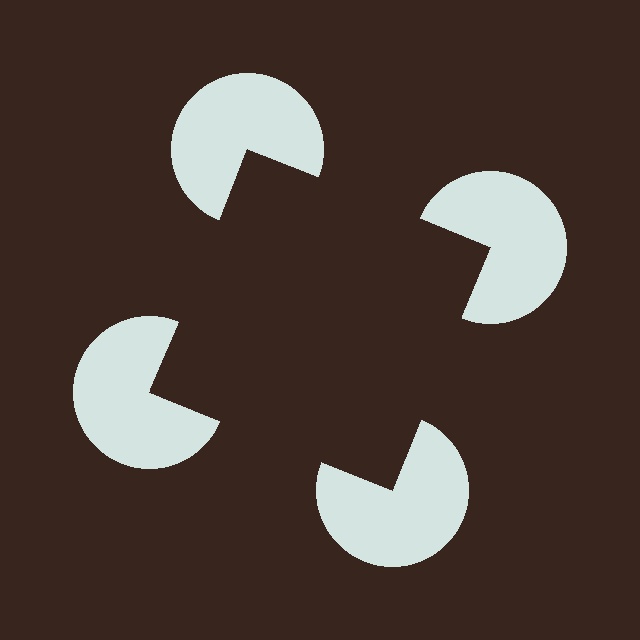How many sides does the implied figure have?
4 sides.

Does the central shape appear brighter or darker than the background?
It typically appears slightly darker than the background, even though no actual brightness change is drawn.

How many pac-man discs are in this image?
There are 4 — one at each vertex of the illusory square.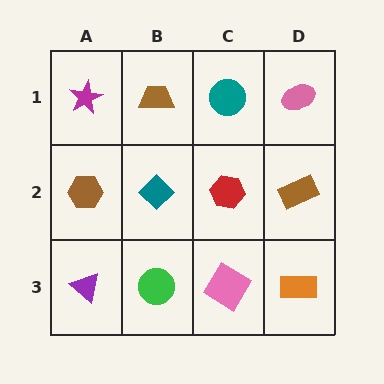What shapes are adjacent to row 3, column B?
A teal diamond (row 2, column B), a purple triangle (row 3, column A), a pink diamond (row 3, column C).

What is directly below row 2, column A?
A purple triangle.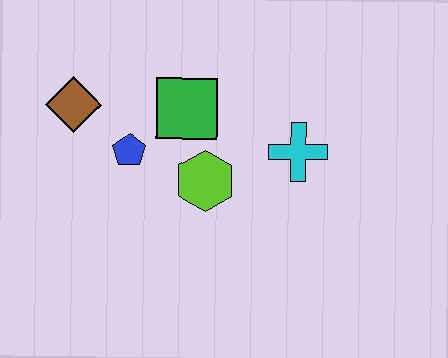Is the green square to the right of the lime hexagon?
No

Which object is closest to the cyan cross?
The lime hexagon is closest to the cyan cross.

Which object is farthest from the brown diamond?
The cyan cross is farthest from the brown diamond.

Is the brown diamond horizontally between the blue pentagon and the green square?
No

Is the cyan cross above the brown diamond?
No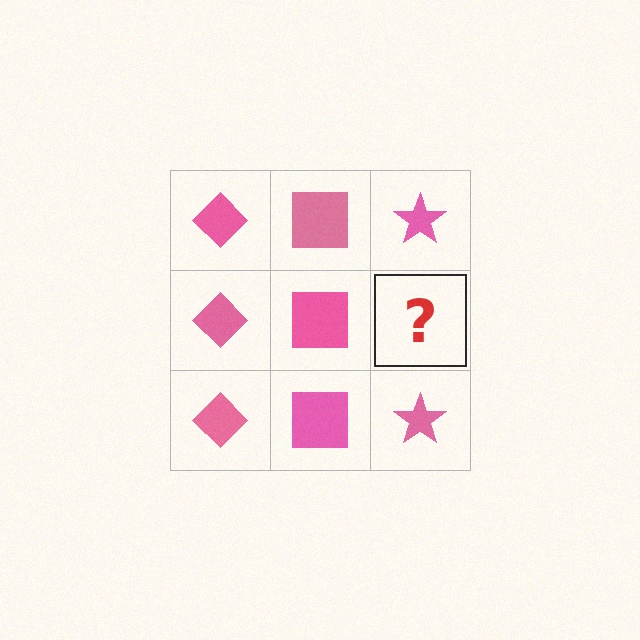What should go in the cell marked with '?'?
The missing cell should contain a pink star.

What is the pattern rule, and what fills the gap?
The rule is that each column has a consistent shape. The gap should be filled with a pink star.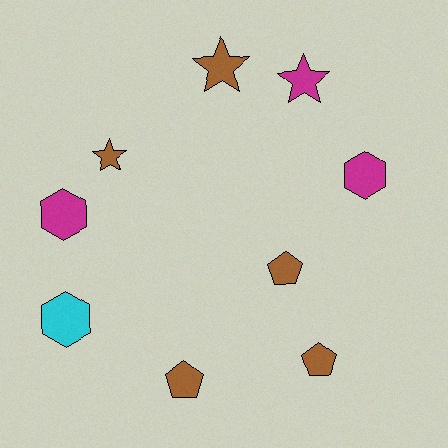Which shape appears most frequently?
Pentagon, with 3 objects.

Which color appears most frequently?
Brown, with 5 objects.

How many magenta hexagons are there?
There are 2 magenta hexagons.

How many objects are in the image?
There are 9 objects.